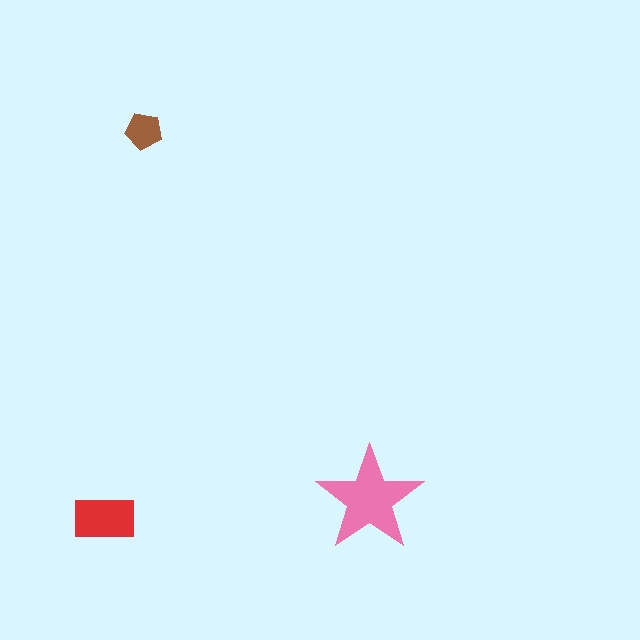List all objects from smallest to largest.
The brown pentagon, the red rectangle, the pink star.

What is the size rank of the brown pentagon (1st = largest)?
3rd.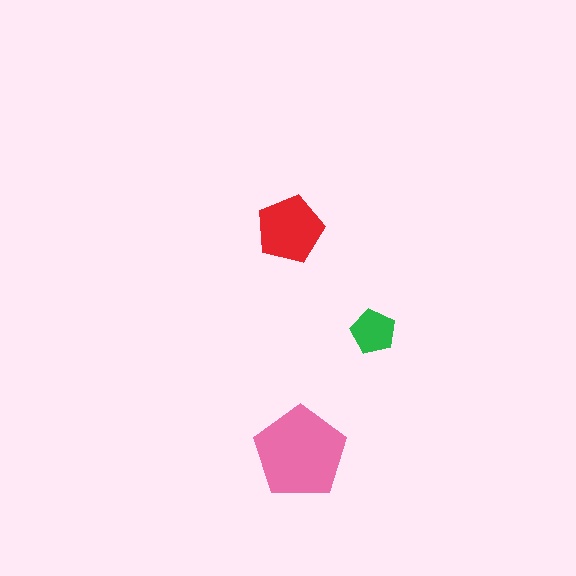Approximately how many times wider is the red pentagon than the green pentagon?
About 1.5 times wider.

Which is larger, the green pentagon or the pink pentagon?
The pink one.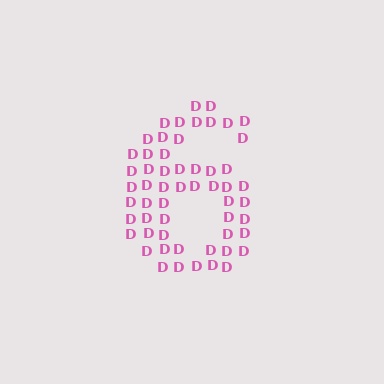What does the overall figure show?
The overall figure shows the digit 6.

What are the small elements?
The small elements are letter D's.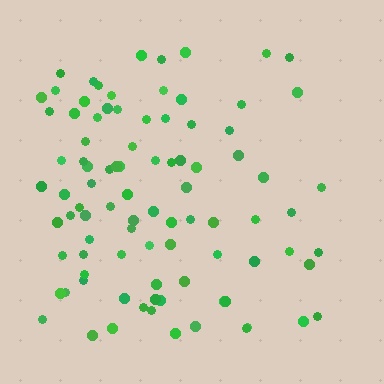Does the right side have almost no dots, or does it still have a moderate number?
Still a moderate number, just noticeably fewer than the left.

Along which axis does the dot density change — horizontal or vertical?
Horizontal.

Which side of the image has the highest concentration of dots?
The left.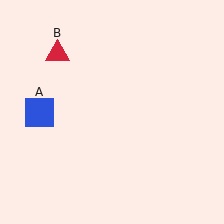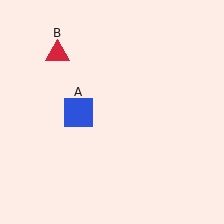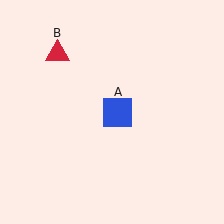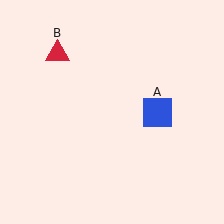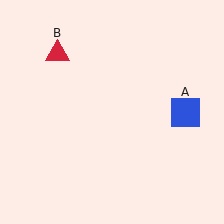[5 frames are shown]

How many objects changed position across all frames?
1 object changed position: blue square (object A).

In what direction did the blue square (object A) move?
The blue square (object A) moved right.